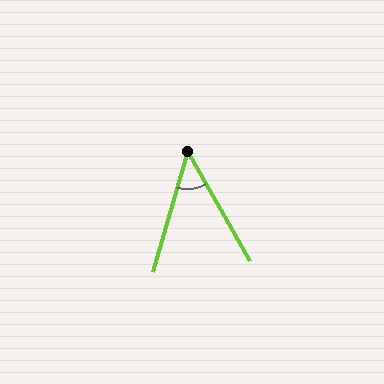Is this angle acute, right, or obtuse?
It is acute.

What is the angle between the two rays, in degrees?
Approximately 46 degrees.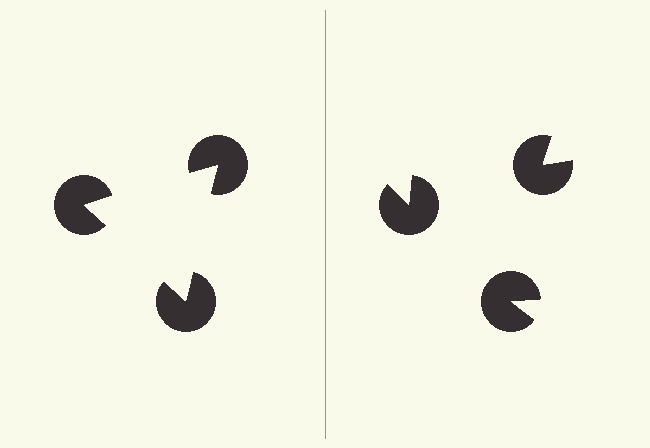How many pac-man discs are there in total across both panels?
6 — 3 on each side.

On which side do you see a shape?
An illusory triangle appears on the left side. On the right side the wedge cuts are rotated, so no coherent shape forms.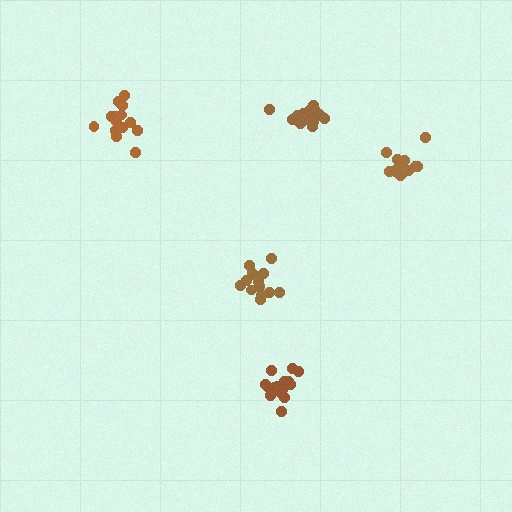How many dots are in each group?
Group 1: 14 dots, Group 2: 14 dots, Group 3: 14 dots, Group 4: 15 dots, Group 5: 16 dots (73 total).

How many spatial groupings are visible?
There are 5 spatial groupings.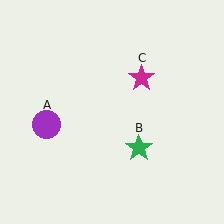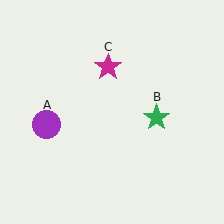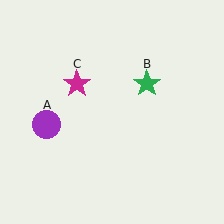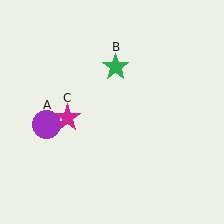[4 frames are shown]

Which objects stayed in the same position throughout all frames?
Purple circle (object A) remained stationary.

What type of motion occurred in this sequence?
The green star (object B), magenta star (object C) rotated counterclockwise around the center of the scene.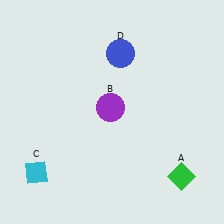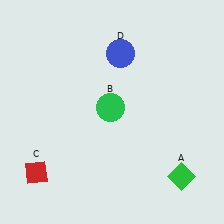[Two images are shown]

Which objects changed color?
B changed from purple to green. C changed from cyan to red.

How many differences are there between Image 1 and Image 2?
There are 2 differences between the two images.